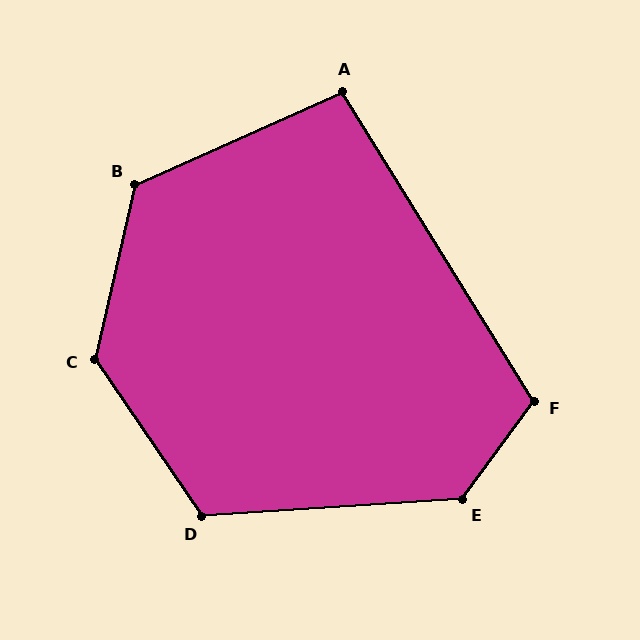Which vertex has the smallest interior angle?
A, at approximately 98 degrees.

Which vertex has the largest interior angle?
C, at approximately 132 degrees.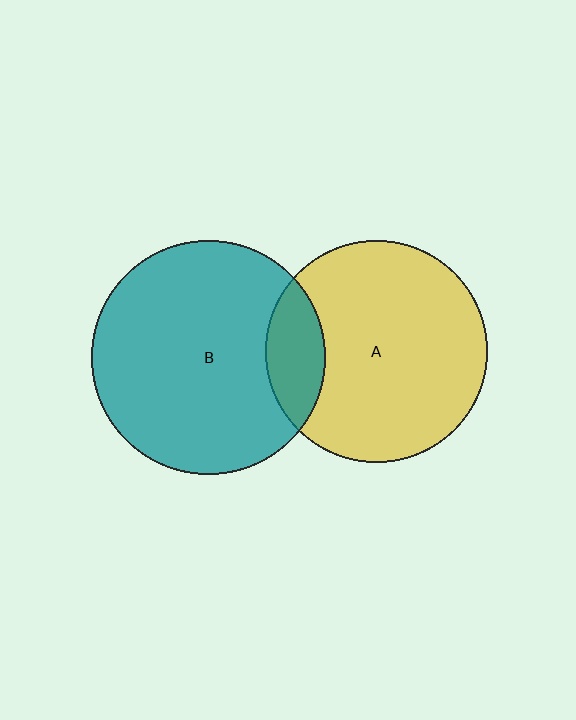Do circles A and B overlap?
Yes.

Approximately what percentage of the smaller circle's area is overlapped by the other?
Approximately 15%.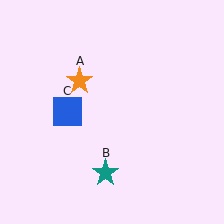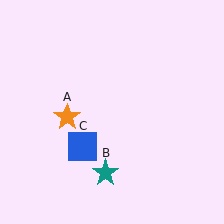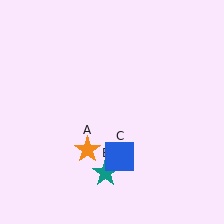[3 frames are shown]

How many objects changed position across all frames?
2 objects changed position: orange star (object A), blue square (object C).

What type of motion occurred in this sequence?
The orange star (object A), blue square (object C) rotated counterclockwise around the center of the scene.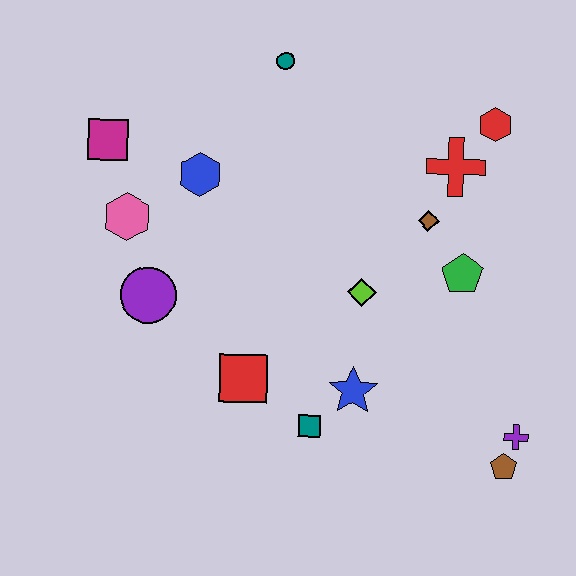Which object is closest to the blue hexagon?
The pink hexagon is closest to the blue hexagon.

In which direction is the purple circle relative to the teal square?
The purple circle is to the left of the teal square.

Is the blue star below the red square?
Yes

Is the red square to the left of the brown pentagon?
Yes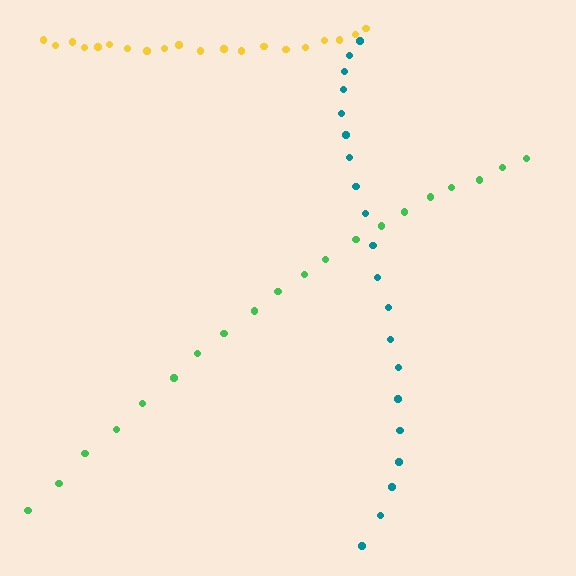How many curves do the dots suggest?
There are 3 distinct paths.